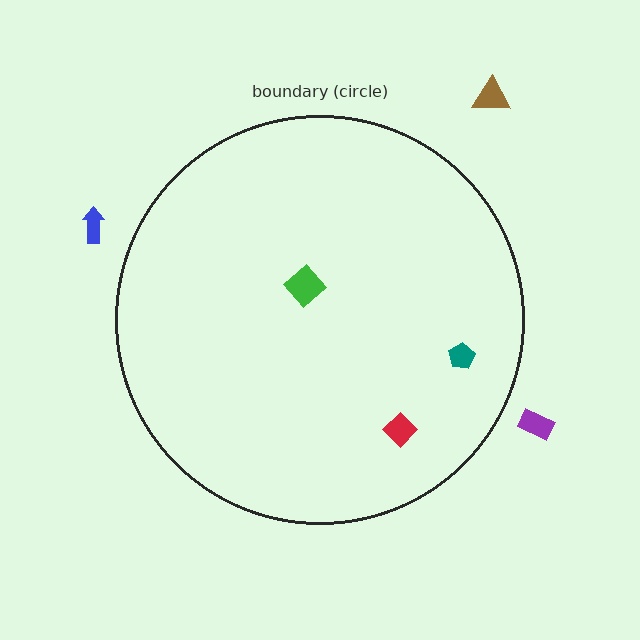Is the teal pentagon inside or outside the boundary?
Inside.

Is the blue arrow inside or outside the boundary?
Outside.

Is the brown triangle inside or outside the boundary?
Outside.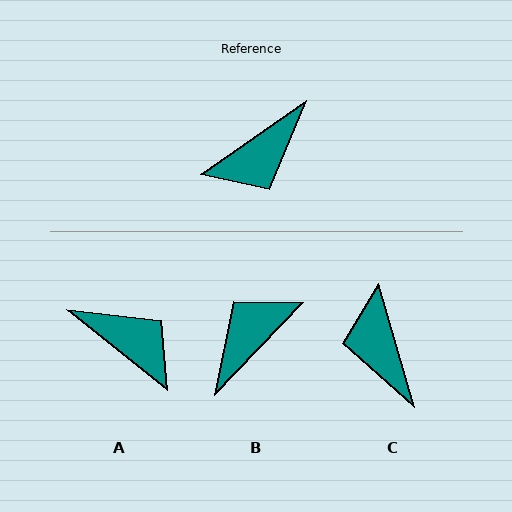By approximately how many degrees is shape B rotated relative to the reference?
Approximately 169 degrees clockwise.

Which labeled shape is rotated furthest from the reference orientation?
B, about 169 degrees away.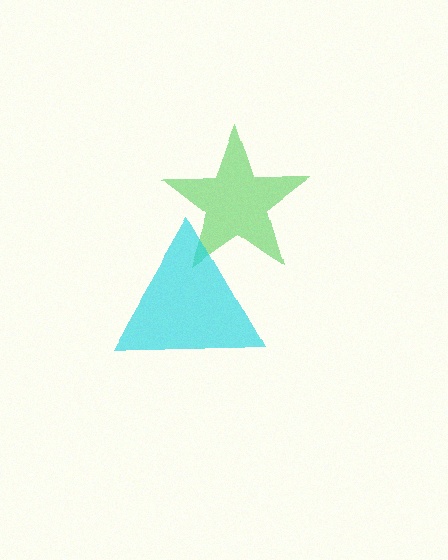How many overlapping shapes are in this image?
There are 2 overlapping shapes in the image.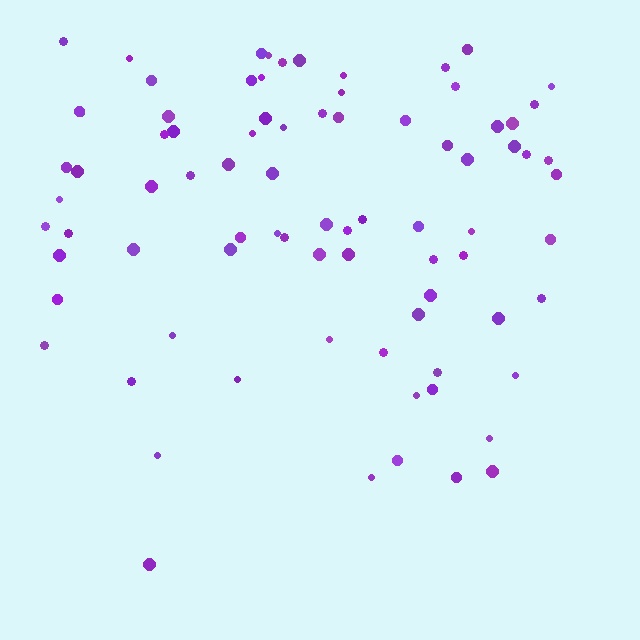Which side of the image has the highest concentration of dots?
The top.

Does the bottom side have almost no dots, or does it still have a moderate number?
Still a moderate number, just noticeably fewer than the top.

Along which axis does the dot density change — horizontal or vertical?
Vertical.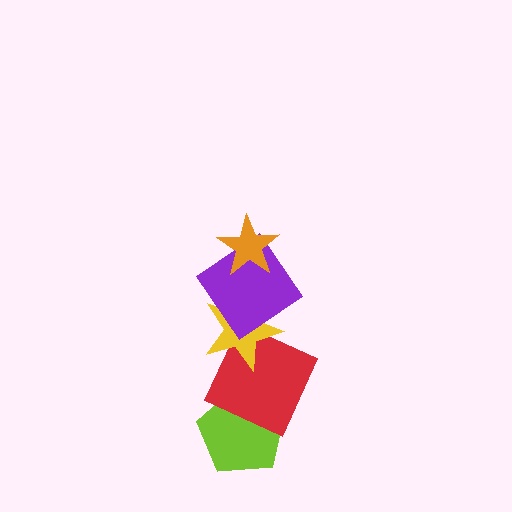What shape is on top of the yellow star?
The purple diamond is on top of the yellow star.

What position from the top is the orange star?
The orange star is 1st from the top.